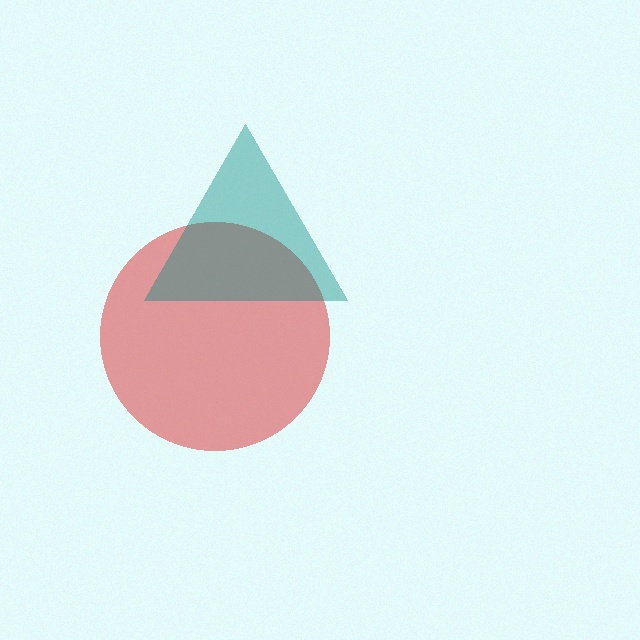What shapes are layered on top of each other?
The layered shapes are: a red circle, a teal triangle.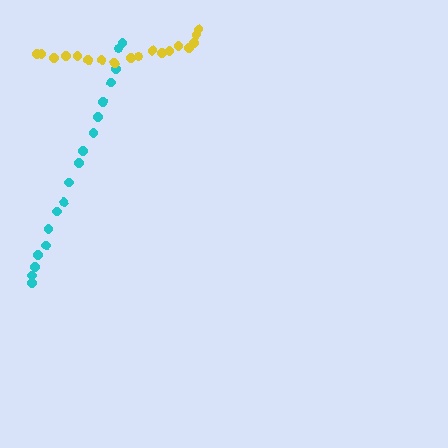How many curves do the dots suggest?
There are 2 distinct paths.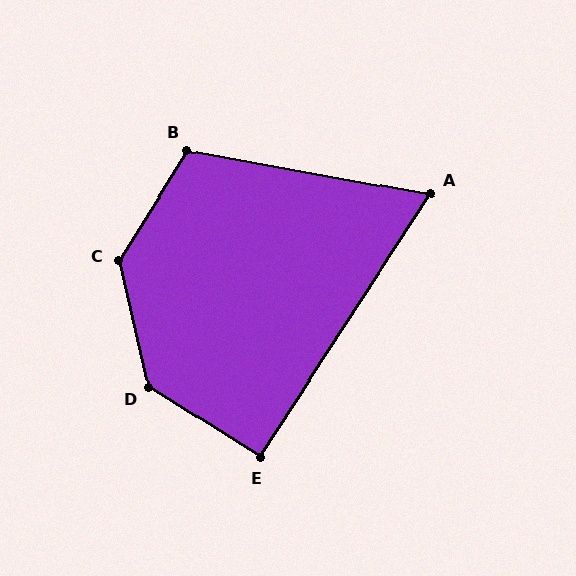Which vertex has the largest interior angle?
C, at approximately 136 degrees.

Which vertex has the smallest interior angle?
A, at approximately 67 degrees.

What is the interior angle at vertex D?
Approximately 135 degrees (obtuse).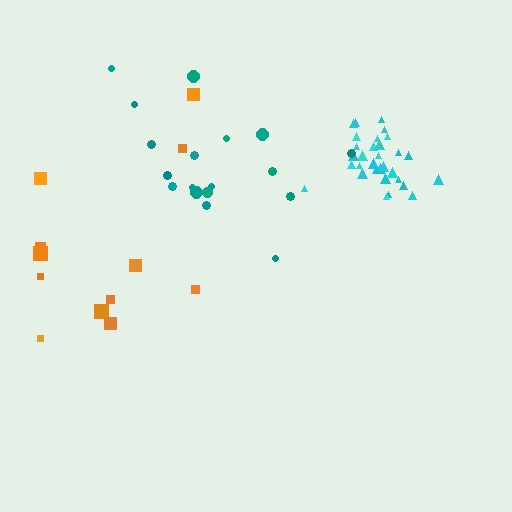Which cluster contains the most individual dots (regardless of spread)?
Cyan (32).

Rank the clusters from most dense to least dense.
cyan, teal, orange.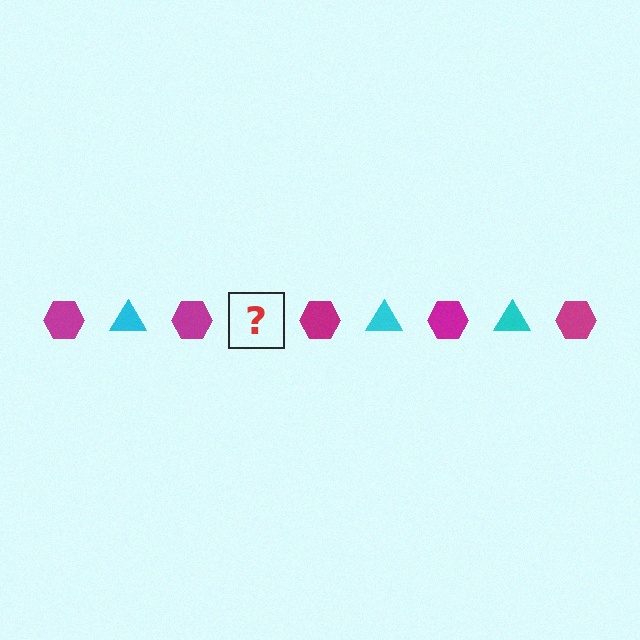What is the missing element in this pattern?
The missing element is a cyan triangle.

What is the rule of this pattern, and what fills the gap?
The rule is that the pattern alternates between magenta hexagon and cyan triangle. The gap should be filled with a cyan triangle.